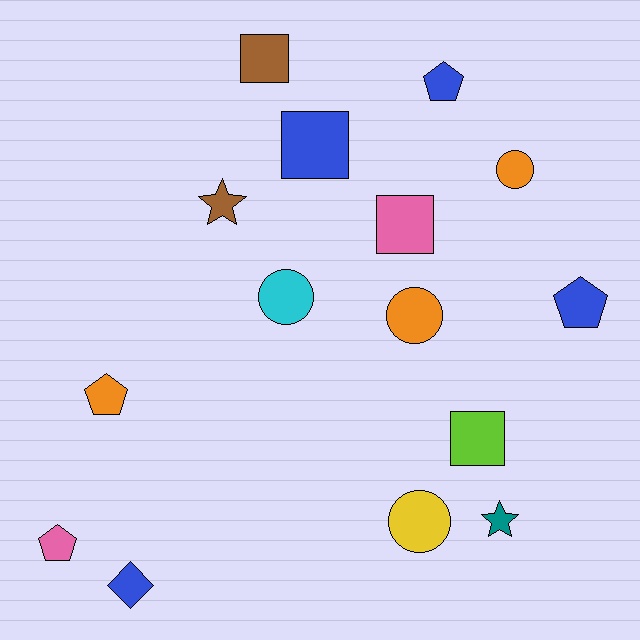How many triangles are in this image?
There are no triangles.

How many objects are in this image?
There are 15 objects.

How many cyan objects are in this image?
There is 1 cyan object.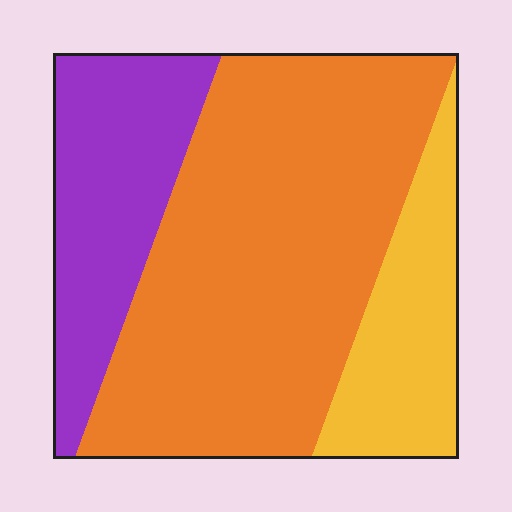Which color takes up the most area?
Orange, at roughly 60%.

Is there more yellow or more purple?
Purple.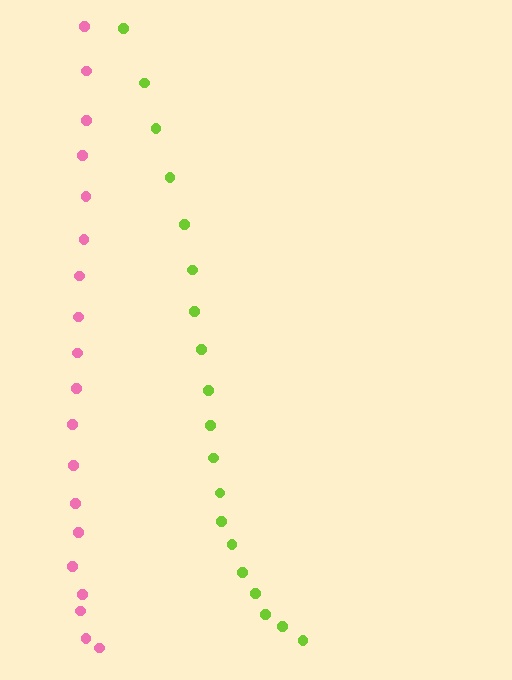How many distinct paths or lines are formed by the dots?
There are 2 distinct paths.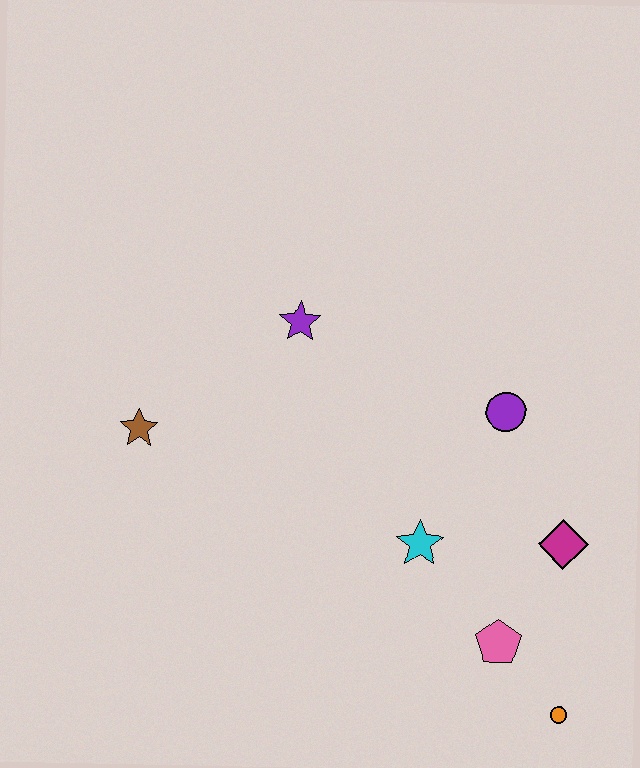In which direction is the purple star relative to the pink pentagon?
The purple star is above the pink pentagon.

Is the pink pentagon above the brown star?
No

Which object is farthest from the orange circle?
The brown star is farthest from the orange circle.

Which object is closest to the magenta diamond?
The pink pentagon is closest to the magenta diamond.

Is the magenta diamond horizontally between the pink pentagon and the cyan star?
No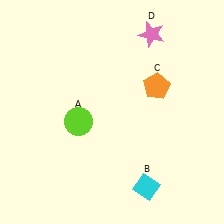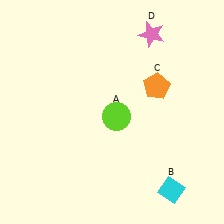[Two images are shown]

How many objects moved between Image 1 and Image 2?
2 objects moved between the two images.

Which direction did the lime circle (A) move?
The lime circle (A) moved right.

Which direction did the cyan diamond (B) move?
The cyan diamond (B) moved right.